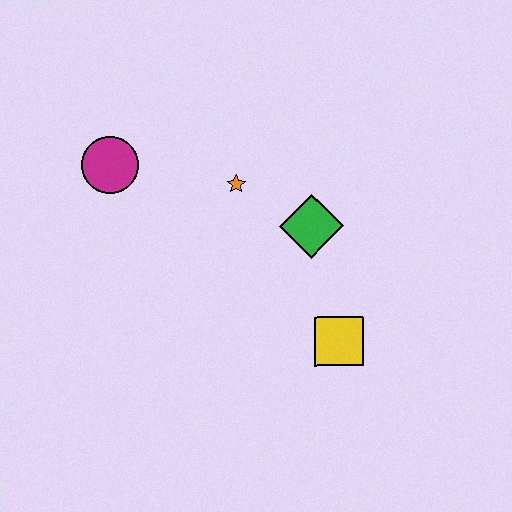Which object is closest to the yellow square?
The green diamond is closest to the yellow square.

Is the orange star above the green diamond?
Yes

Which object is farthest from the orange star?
The yellow square is farthest from the orange star.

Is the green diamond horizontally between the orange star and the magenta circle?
No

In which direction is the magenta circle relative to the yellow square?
The magenta circle is to the left of the yellow square.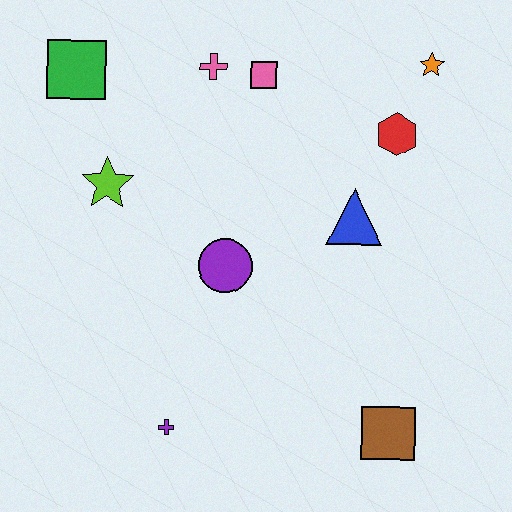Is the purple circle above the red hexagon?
No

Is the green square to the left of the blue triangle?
Yes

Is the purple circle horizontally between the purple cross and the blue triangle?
Yes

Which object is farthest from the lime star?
The brown square is farthest from the lime star.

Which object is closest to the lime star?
The green square is closest to the lime star.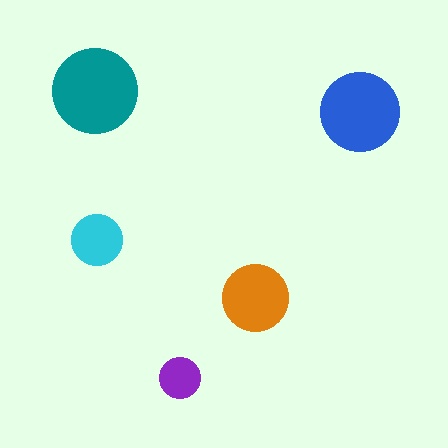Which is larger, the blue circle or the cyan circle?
The blue one.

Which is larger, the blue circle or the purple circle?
The blue one.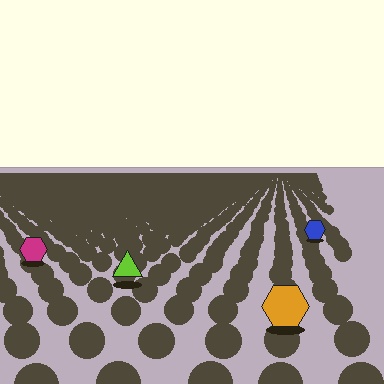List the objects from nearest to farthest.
From nearest to farthest: the orange hexagon, the lime triangle, the magenta hexagon, the blue hexagon.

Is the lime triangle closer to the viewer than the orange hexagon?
No. The orange hexagon is closer — you can tell from the texture gradient: the ground texture is coarser near it.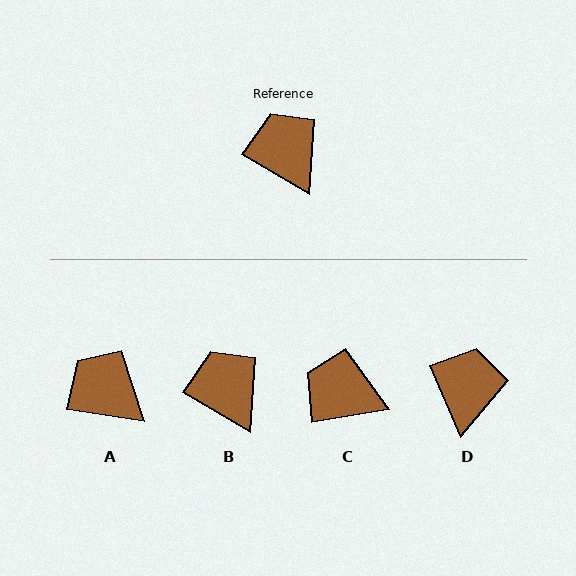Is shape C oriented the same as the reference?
No, it is off by about 40 degrees.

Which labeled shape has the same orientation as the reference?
B.